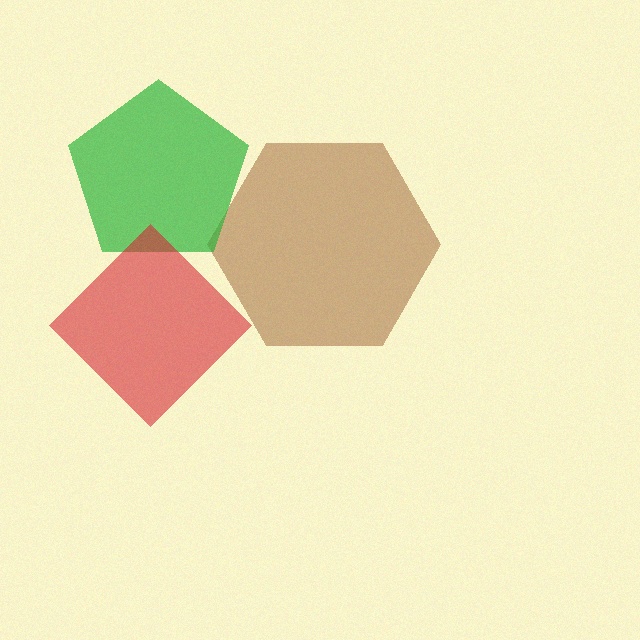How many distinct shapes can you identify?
There are 3 distinct shapes: a brown hexagon, a green pentagon, a red diamond.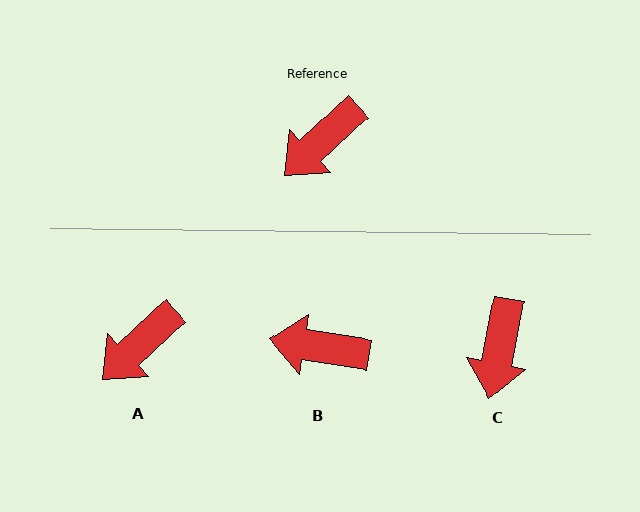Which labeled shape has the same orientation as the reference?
A.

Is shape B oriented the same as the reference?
No, it is off by about 52 degrees.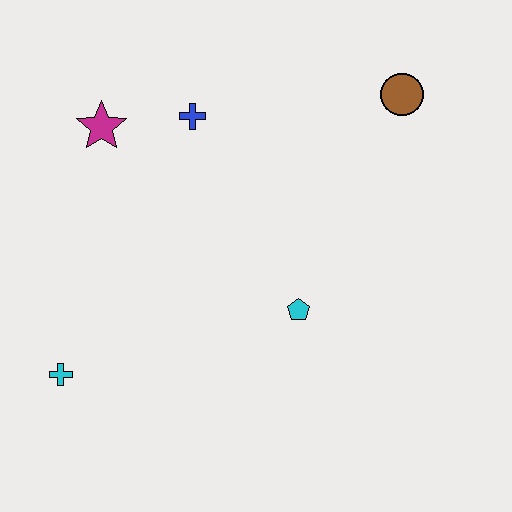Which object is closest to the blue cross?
The magenta star is closest to the blue cross.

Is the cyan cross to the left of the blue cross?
Yes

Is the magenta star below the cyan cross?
No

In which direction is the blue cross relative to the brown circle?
The blue cross is to the left of the brown circle.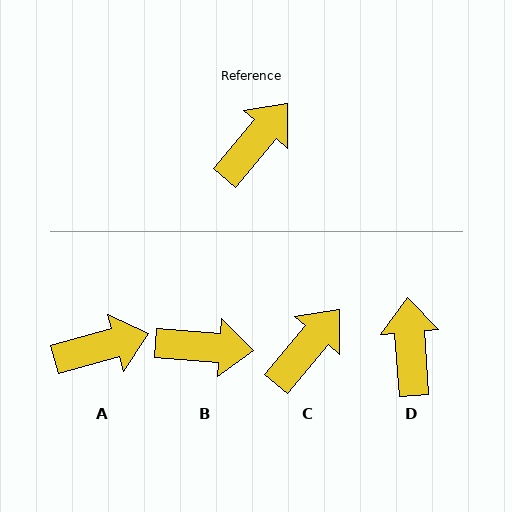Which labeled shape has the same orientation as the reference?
C.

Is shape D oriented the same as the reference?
No, it is off by about 44 degrees.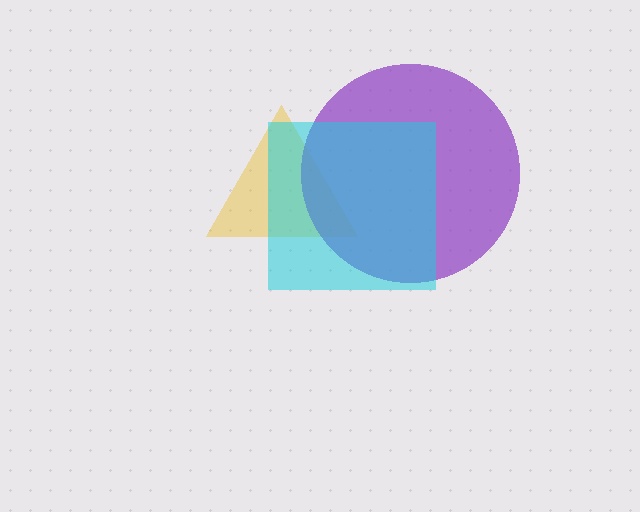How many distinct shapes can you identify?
There are 3 distinct shapes: a yellow triangle, a purple circle, a cyan square.